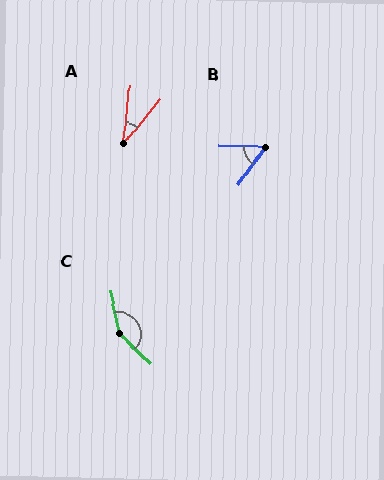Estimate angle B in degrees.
Approximately 56 degrees.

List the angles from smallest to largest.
A (33°), B (56°), C (144°).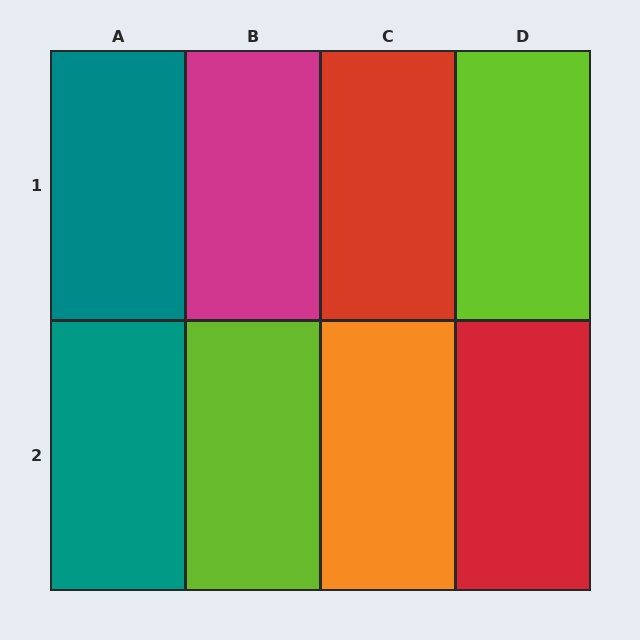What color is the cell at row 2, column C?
Orange.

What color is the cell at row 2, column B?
Lime.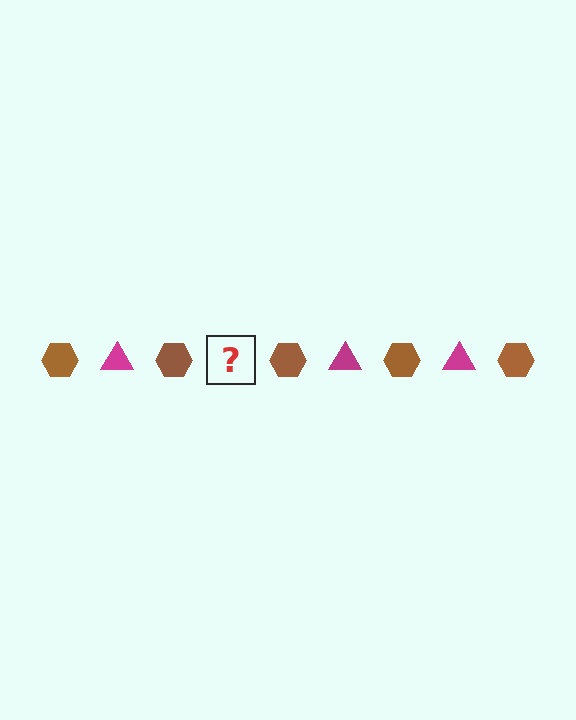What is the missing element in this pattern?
The missing element is a magenta triangle.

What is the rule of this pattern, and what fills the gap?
The rule is that the pattern alternates between brown hexagon and magenta triangle. The gap should be filled with a magenta triangle.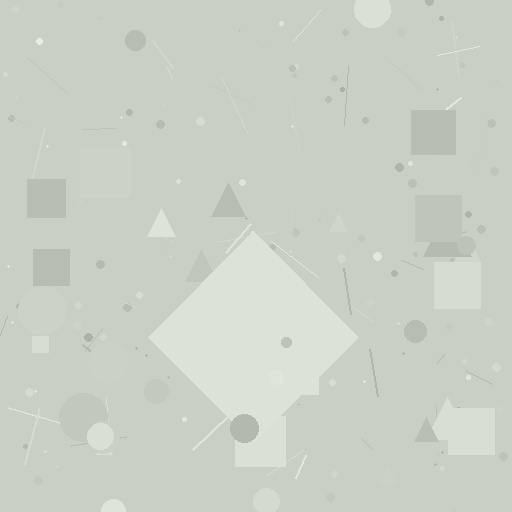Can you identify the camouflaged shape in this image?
The camouflaged shape is a diamond.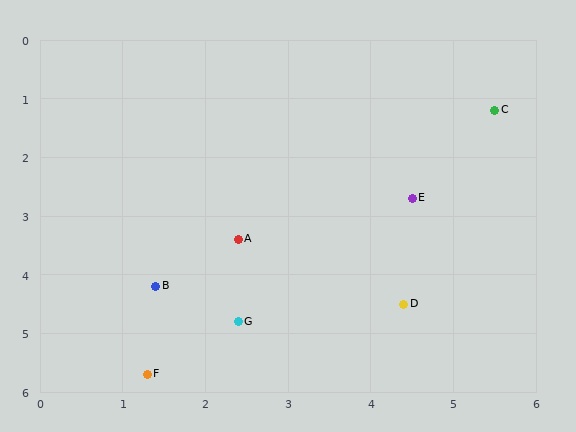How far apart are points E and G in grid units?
Points E and G are about 3.0 grid units apart.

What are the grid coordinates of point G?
Point G is at approximately (2.4, 4.8).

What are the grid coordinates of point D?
Point D is at approximately (4.4, 4.5).